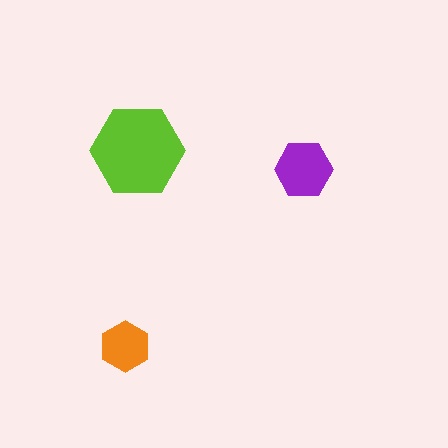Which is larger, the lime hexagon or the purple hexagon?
The lime one.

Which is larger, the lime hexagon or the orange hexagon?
The lime one.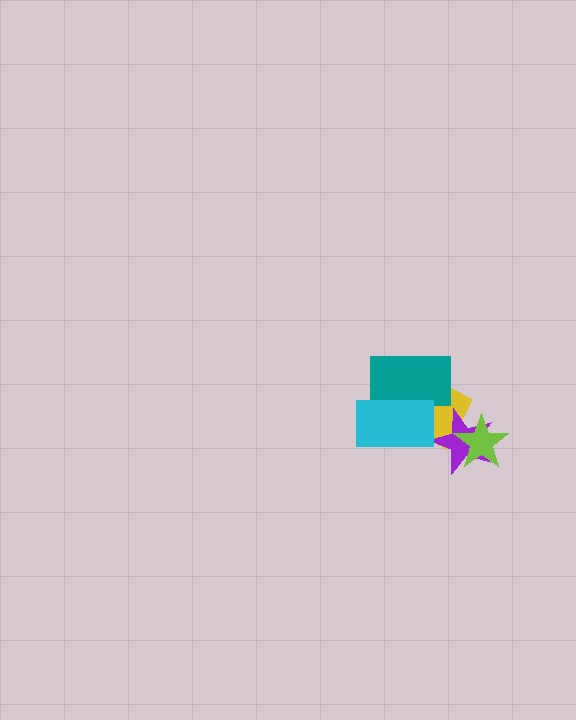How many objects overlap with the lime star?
1 object overlaps with the lime star.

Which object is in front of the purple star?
The lime star is in front of the purple star.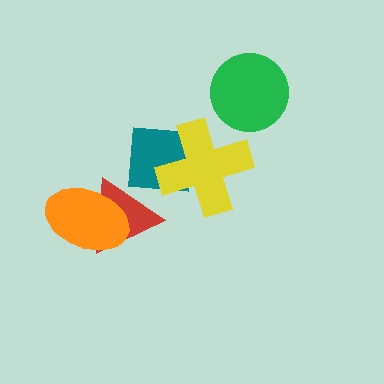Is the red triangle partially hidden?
Yes, it is partially covered by another shape.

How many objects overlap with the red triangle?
2 objects overlap with the red triangle.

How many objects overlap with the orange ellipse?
1 object overlaps with the orange ellipse.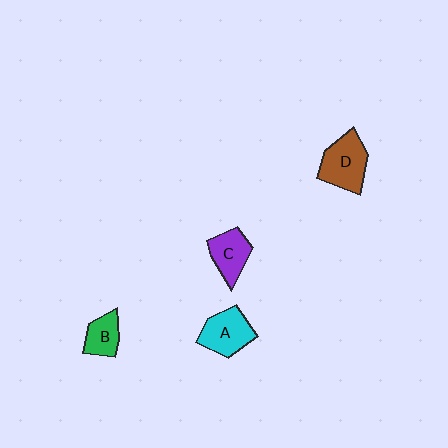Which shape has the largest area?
Shape D (brown).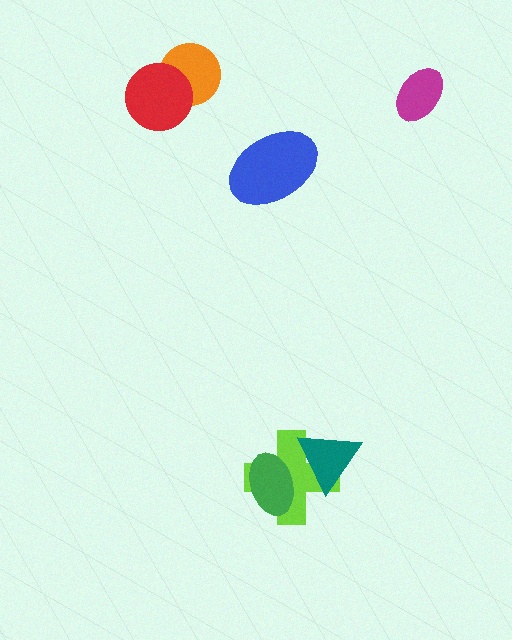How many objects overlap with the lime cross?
2 objects overlap with the lime cross.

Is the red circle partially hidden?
No, no other shape covers it.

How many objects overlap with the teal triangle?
2 objects overlap with the teal triangle.